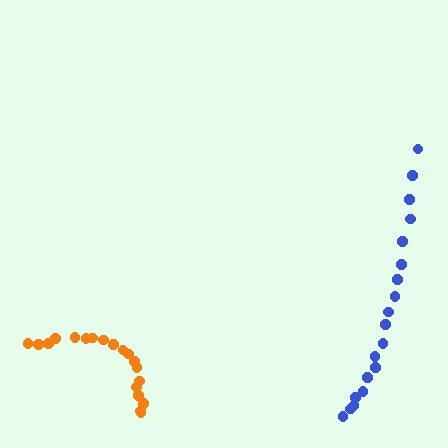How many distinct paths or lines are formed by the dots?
There are 2 distinct paths.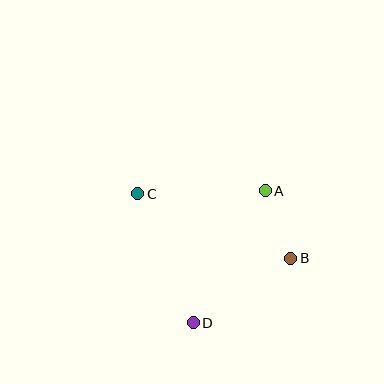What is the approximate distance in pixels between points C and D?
The distance between C and D is approximately 141 pixels.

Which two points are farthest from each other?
Points B and C are farthest from each other.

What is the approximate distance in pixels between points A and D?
The distance between A and D is approximately 150 pixels.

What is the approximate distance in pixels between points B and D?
The distance between B and D is approximately 117 pixels.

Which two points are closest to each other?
Points A and B are closest to each other.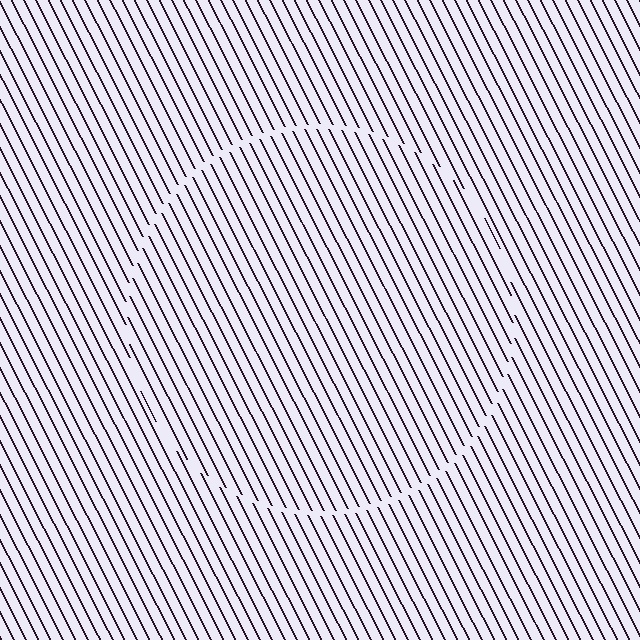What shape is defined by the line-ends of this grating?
An illusory circle. The interior of the shape contains the same grating, shifted by half a period — the contour is defined by the phase discontinuity where line-ends from the inner and outer gratings abut.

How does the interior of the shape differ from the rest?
The interior of the shape contains the same grating, shifted by half a period — the contour is defined by the phase discontinuity where line-ends from the inner and outer gratings abut.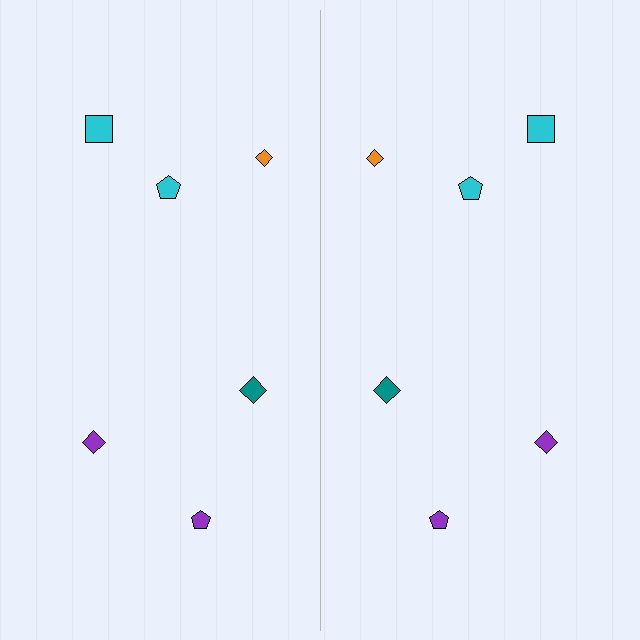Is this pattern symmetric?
Yes, this pattern has bilateral (reflection) symmetry.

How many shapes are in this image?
There are 12 shapes in this image.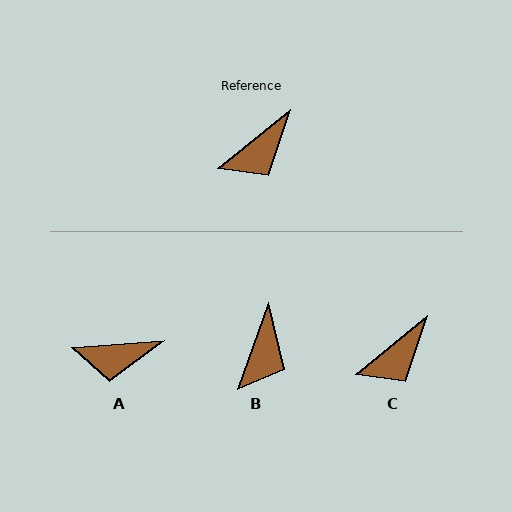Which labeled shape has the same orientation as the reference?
C.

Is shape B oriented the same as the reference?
No, it is off by about 31 degrees.